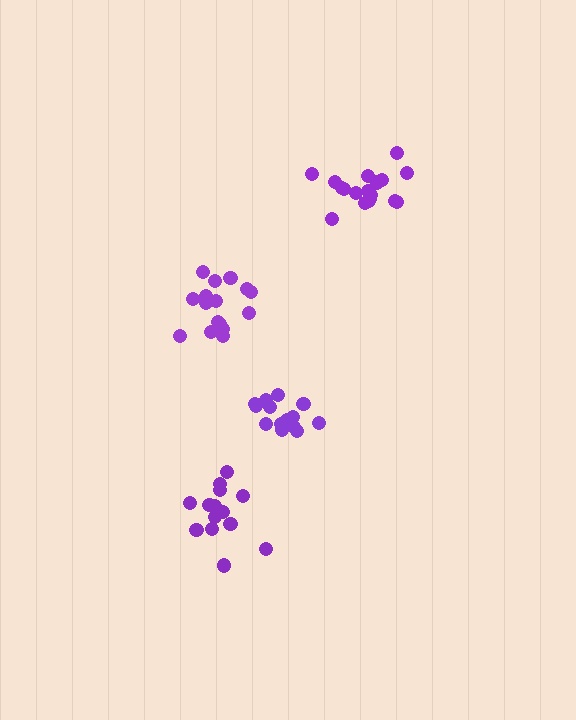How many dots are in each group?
Group 1: 18 dots, Group 2: 16 dots, Group 3: 14 dots, Group 4: 15 dots (63 total).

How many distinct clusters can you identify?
There are 4 distinct clusters.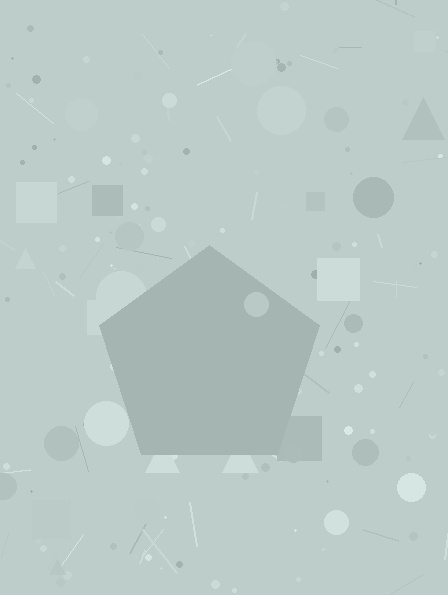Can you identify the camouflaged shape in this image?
The camouflaged shape is a pentagon.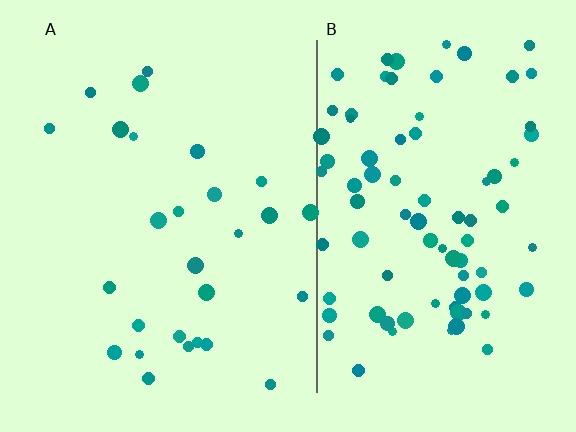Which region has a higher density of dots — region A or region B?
B (the right).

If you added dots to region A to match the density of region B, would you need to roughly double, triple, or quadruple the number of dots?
Approximately triple.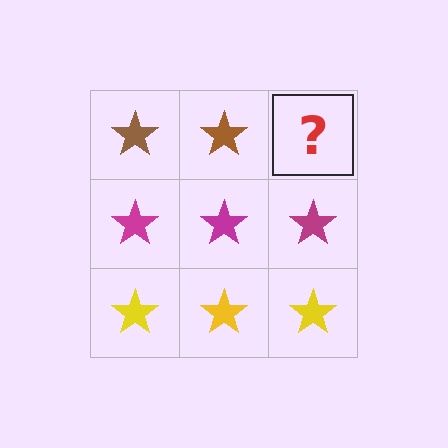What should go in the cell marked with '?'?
The missing cell should contain a brown star.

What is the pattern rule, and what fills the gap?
The rule is that each row has a consistent color. The gap should be filled with a brown star.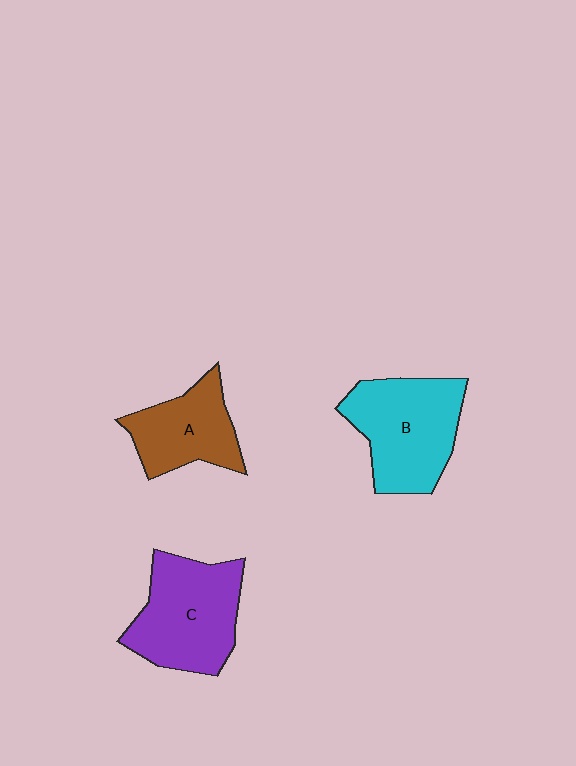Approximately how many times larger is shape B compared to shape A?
Approximately 1.4 times.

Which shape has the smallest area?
Shape A (brown).